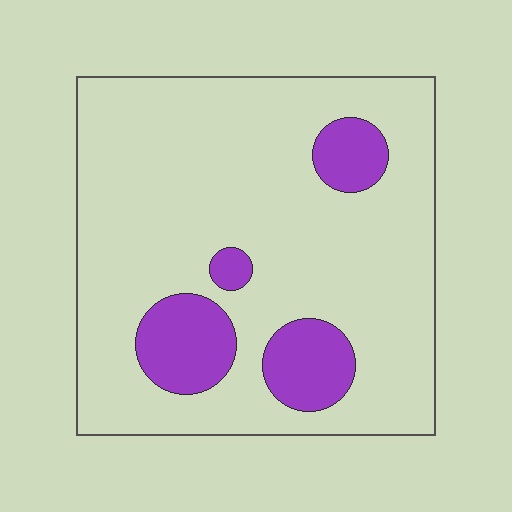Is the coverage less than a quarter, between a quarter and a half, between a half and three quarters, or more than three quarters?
Less than a quarter.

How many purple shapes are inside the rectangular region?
4.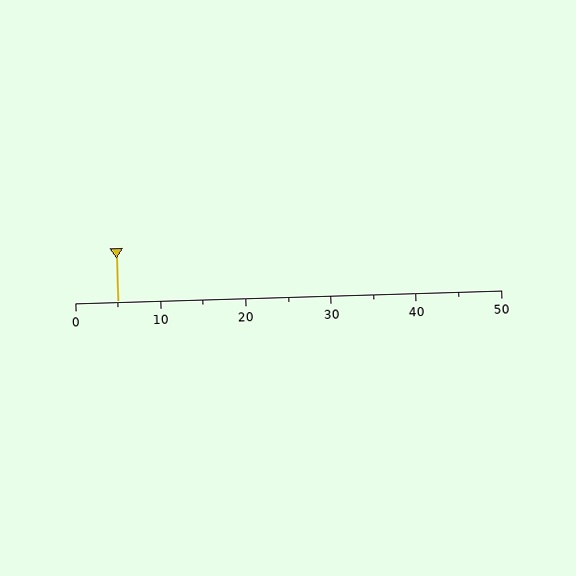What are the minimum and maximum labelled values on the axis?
The axis runs from 0 to 50.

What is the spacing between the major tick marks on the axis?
The major ticks are spaced 10 apart.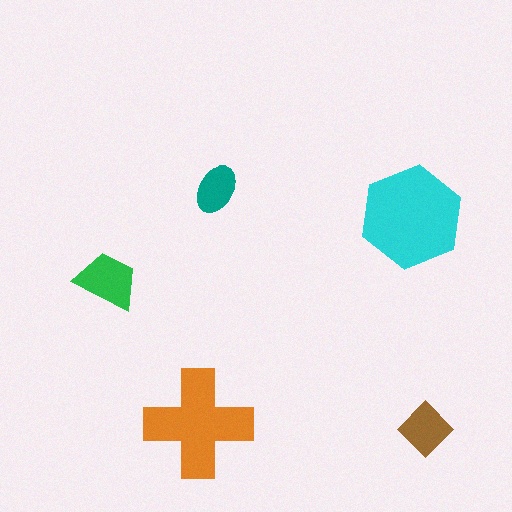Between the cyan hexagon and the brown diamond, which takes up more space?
The cyan hexagon.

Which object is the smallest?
The teal ellipse.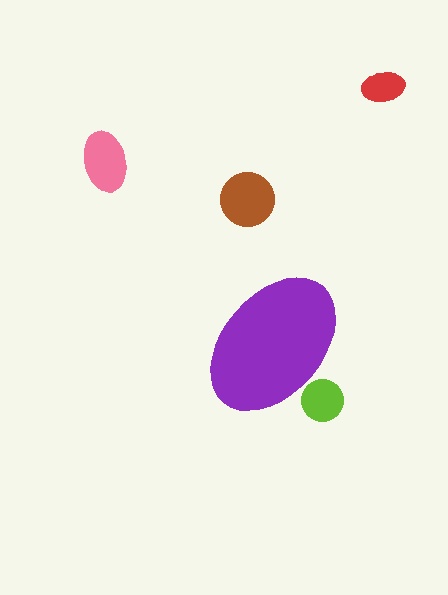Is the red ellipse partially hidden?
No, the red ellipse is fully visible.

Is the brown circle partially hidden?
No, the brown circle is fully visible.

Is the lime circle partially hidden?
Yes, the lime circle is partially hidden behind the purple ellipse.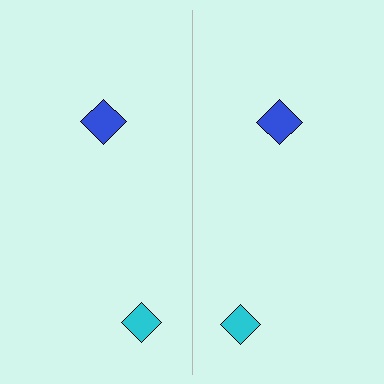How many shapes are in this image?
There are 4 shapes in this image.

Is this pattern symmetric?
Yes, this pattern has bilateral (reflection) symmetry.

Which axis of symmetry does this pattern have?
The pattern has a vertical axis of symmetry running through the center of the image.